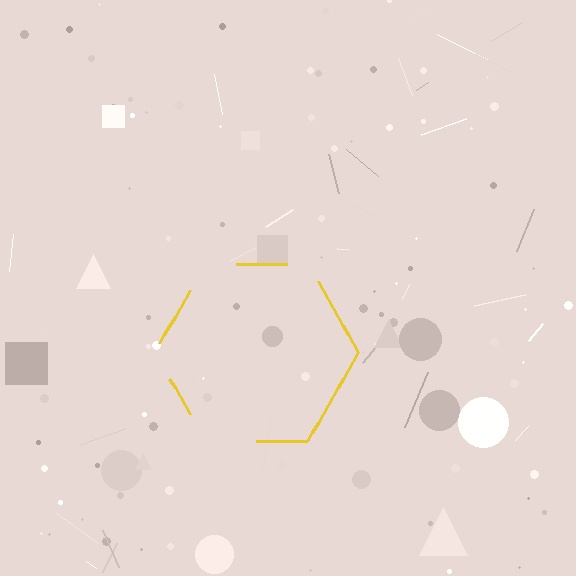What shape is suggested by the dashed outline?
The dashed outline suggests a hexagon.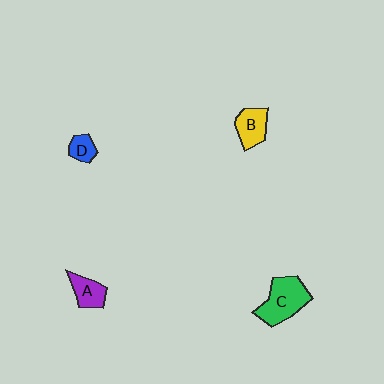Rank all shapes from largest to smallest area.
From largest to smallest: C (green), B (yellow), A (purple), D (blue).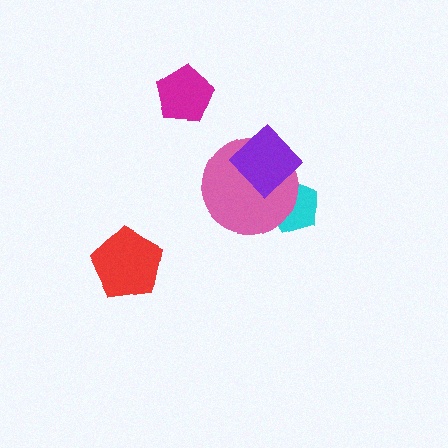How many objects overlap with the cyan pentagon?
2 objects overlap with the cyan pentagon.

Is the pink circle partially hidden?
Yes, it is partially covered by another shape.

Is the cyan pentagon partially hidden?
Yes, it is partially covered by another shape.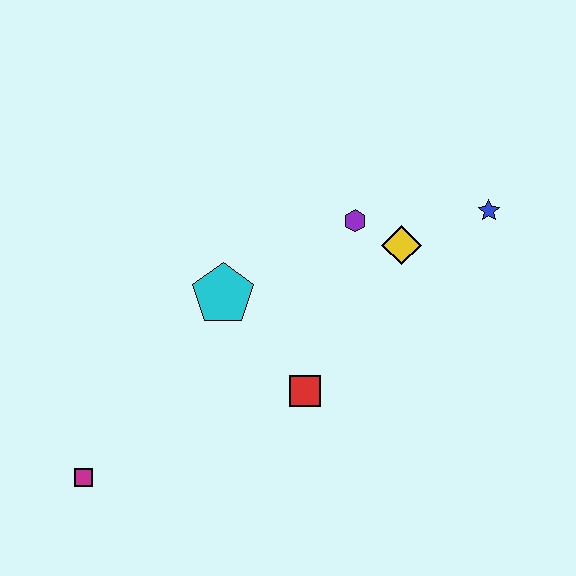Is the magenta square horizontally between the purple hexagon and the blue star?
No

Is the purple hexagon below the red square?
No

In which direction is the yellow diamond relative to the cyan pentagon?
The yellow diamond is to the right of the cyan pentagon.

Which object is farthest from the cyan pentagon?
The blue star is farthest from the cyan pentagon.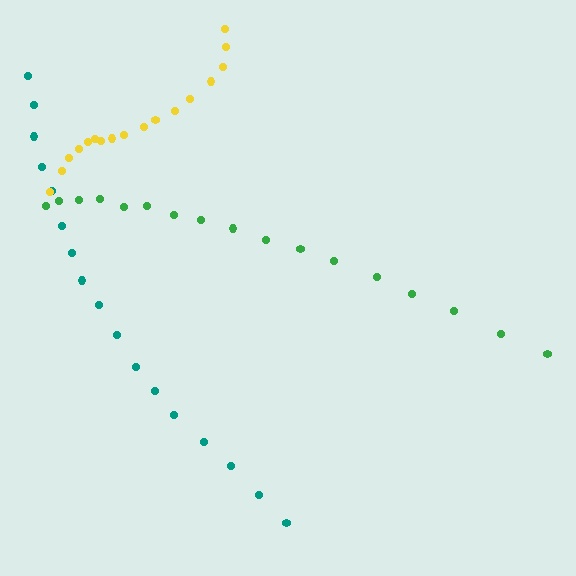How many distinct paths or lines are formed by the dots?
There are 3 distinct paths.